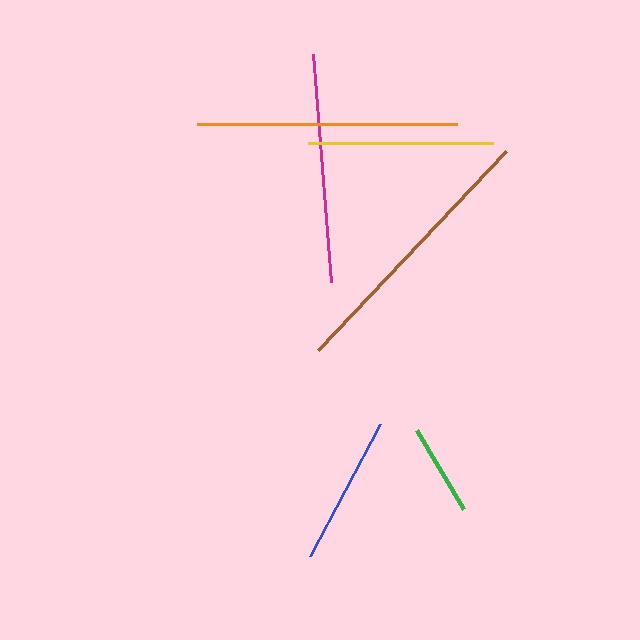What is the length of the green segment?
The green segment is approximately 92 pixels long.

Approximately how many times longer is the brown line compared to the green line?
The brown line is approximately 3.0 times the length of the green line.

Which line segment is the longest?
The brown line is the longest at approximately 274 pixels.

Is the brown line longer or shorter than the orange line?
The brown line is longer than the orange line.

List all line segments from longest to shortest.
From longest to shortest: brown, orange, magenta, yellow, blue, green.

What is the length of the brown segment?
The brown segment is approximately 274 pixels long.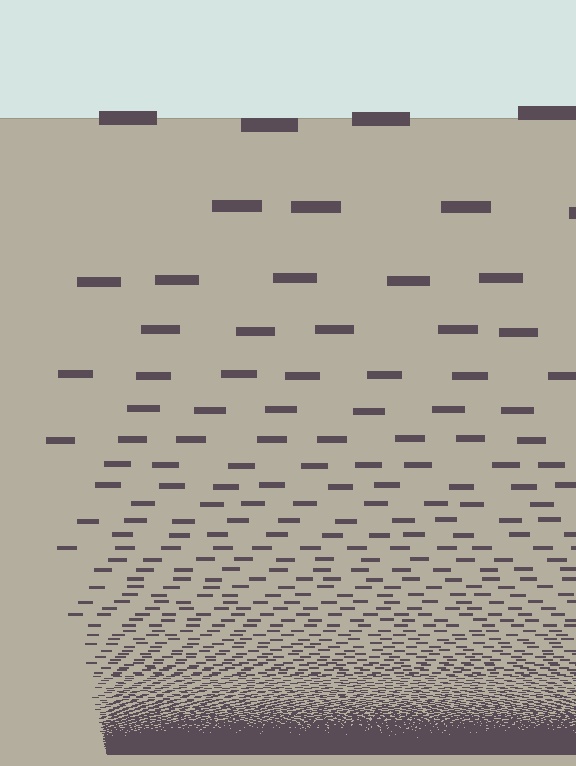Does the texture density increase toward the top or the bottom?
Density increases toward the bottom.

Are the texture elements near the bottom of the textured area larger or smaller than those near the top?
Smaller. The gradient is inverted — elements near the bottom are smaller and denser.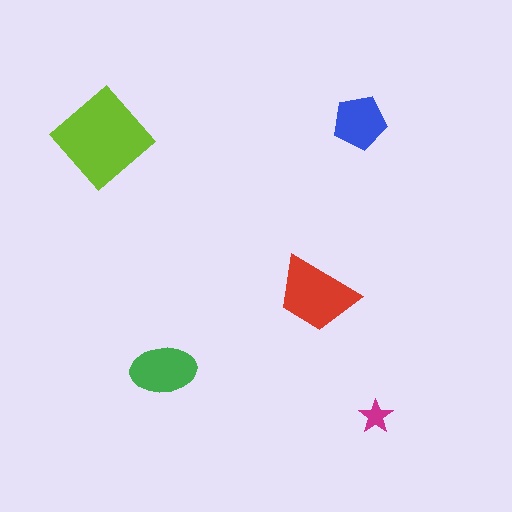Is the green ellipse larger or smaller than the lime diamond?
Smaller.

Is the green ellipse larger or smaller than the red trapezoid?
Smaller.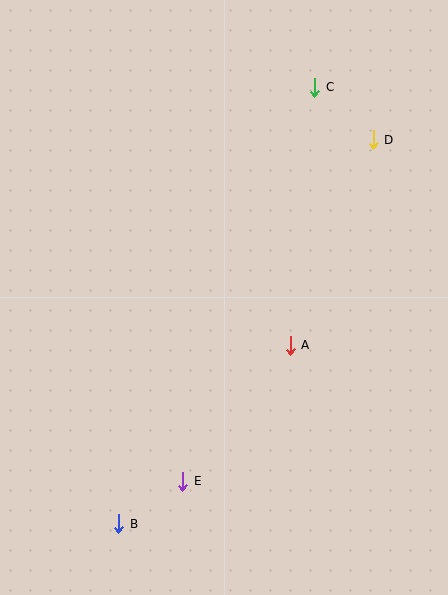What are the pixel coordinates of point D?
Point D is at (373, 140).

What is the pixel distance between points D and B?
The distance between D and B is 461 pixels.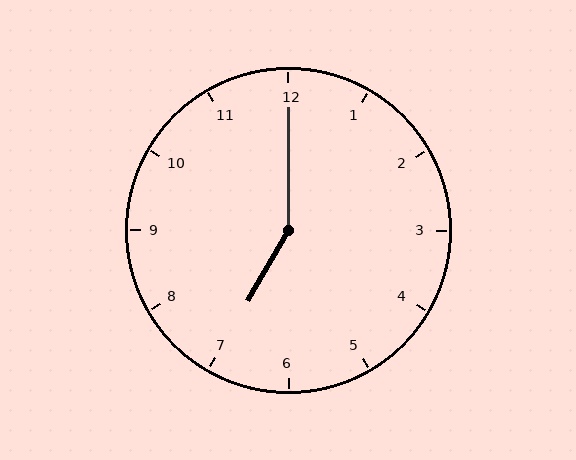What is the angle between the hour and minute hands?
Approximately 150 degrees.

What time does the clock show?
7:00.